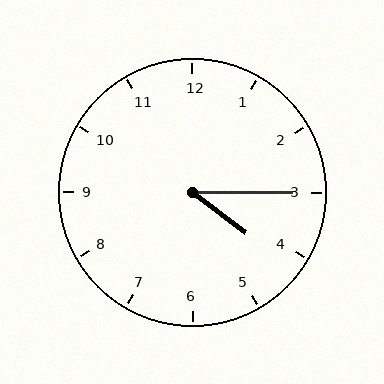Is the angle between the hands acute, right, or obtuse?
It is acute.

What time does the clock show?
4:15.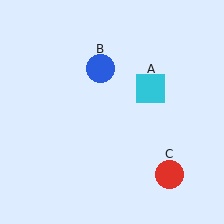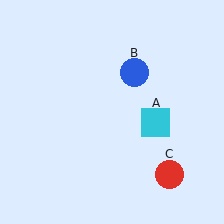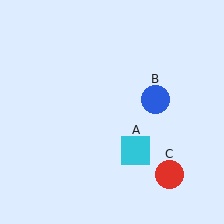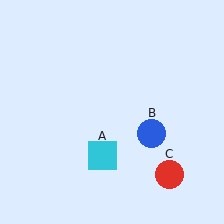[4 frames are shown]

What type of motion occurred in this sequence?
The cyan square (object A), blue circle (object B) rotated clockwise around the center of the scene.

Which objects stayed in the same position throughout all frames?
Red circle (object C) remained stationary.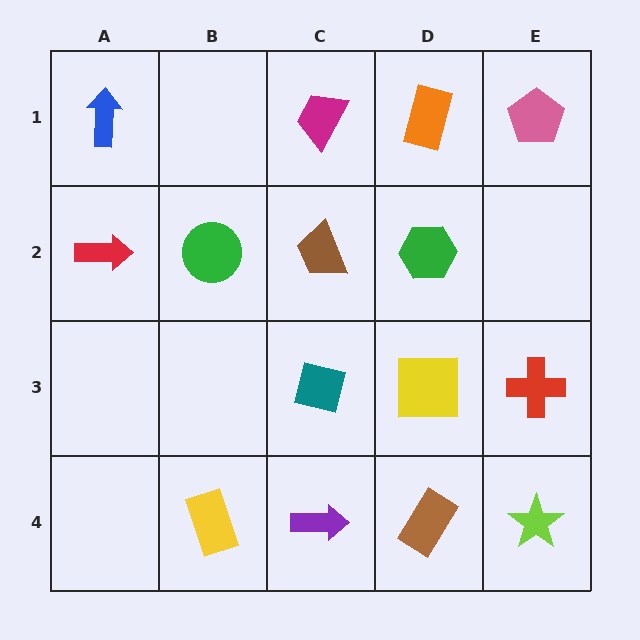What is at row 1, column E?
A pink pentagon.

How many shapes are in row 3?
3 shapes.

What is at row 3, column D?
A yellow square.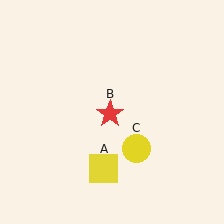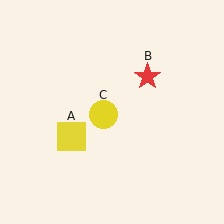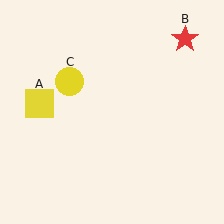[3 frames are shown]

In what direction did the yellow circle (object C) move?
The yellow circle (object C) moved up and to the left.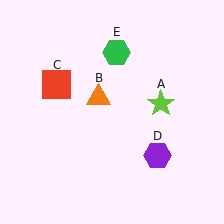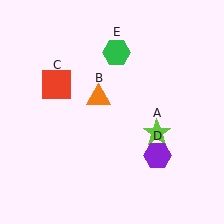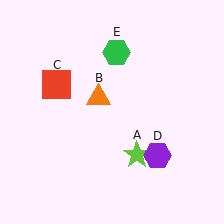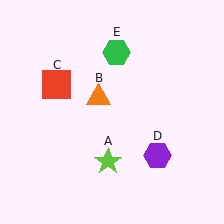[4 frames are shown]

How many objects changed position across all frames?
1 object changed position: lime star (object A).